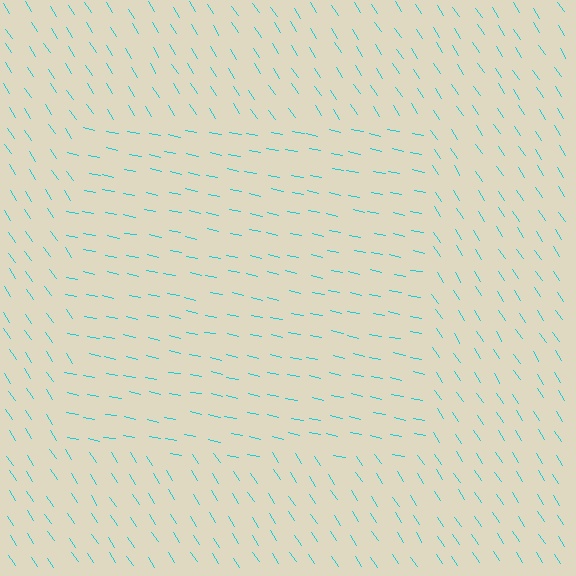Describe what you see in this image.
The image is filled with small cyan line segments. A rectangle region in the image has lines oriented differently from the surrounding lines, creating a visible texture boundary.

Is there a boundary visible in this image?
Yes, there is a texture boundary formed by a change in line orientation.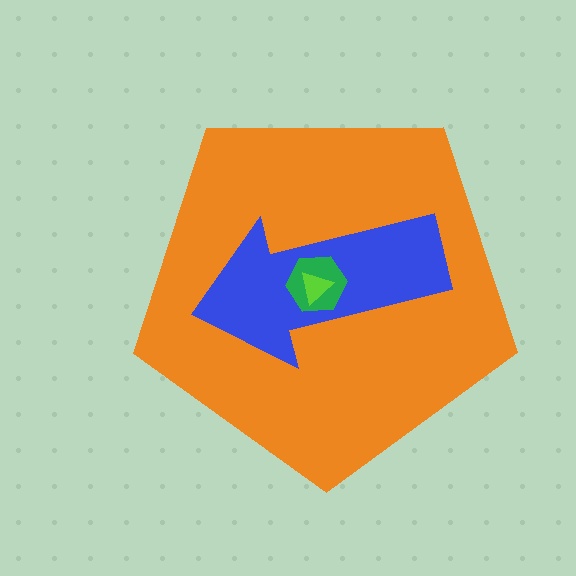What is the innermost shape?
The lime triangle.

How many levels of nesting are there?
4.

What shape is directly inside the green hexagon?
The lime triangle.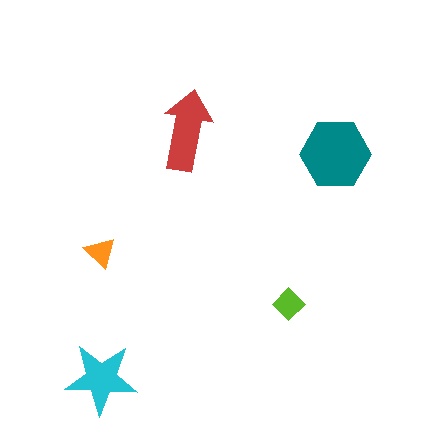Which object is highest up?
The red arrow is topmost.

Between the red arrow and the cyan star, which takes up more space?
The red arrow.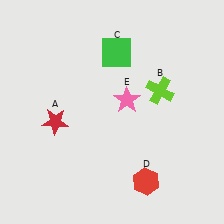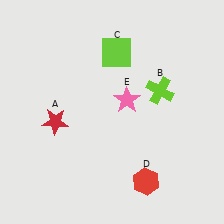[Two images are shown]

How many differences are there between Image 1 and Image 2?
There is 1 difference between the two images.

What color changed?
The square (C) changed from green in Image 1 to lime in Image 2.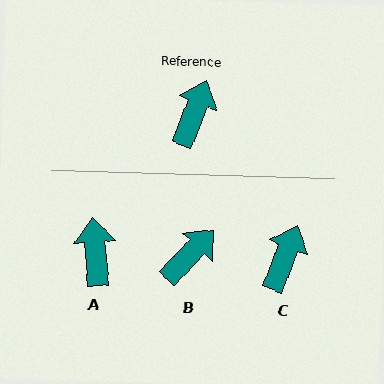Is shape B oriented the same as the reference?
No, it is off by about 22 degrees.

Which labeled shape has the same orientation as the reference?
C.